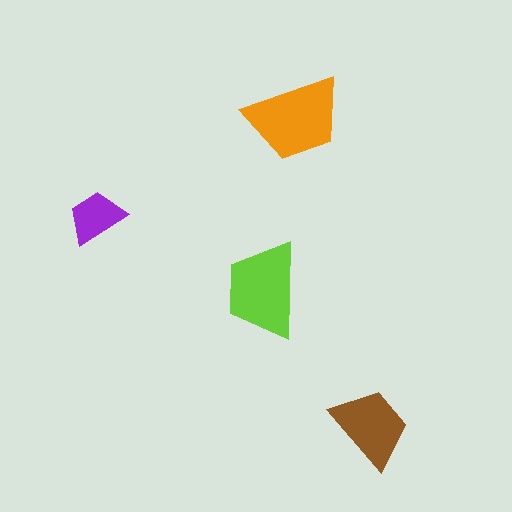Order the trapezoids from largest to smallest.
the orange one, the lime one, the brown one, the purple one.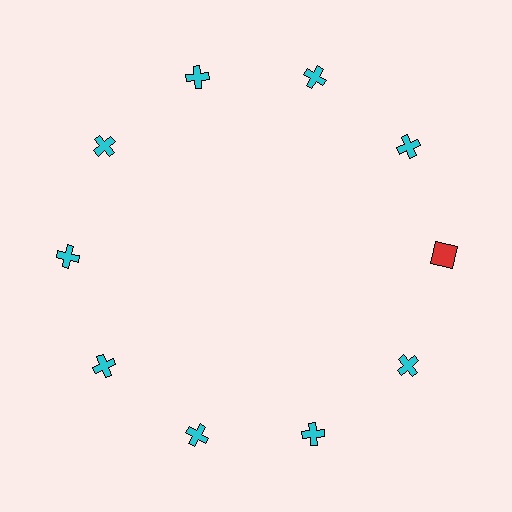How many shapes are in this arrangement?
There are 10 shapes arranged in a ring pattern.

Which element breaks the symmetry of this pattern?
The red square at roughly the 3 o'clock position breaks the symmetry. All other shapes are cyan crosses.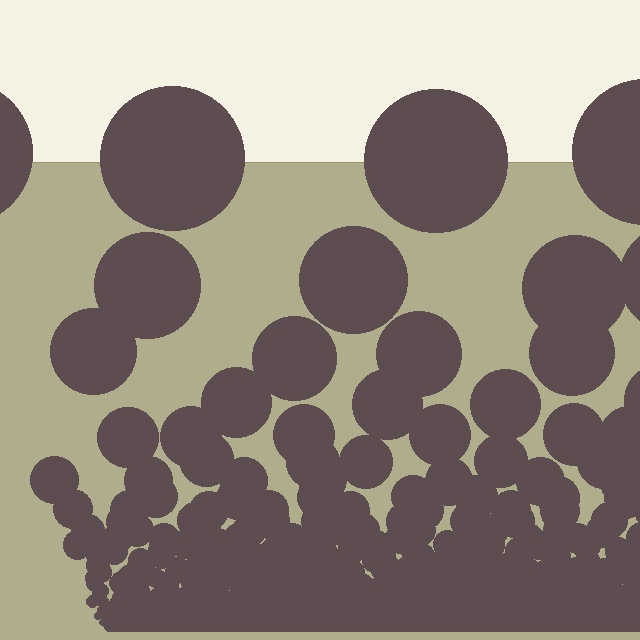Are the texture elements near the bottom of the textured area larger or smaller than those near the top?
Smaller. The gradient is inverted — elements near the bottom are smaller and denser.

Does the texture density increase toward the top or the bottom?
Density increases toward the bottom.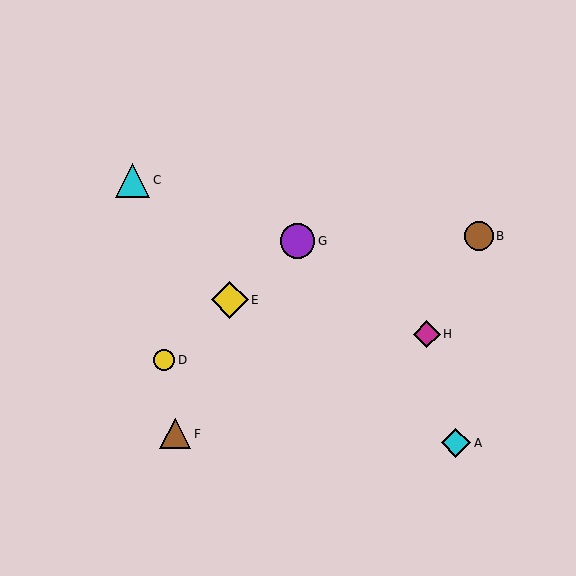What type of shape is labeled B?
Shape B is a brown circle.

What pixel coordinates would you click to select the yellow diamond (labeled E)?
Click at (230, 300) to select the yellow diamond E.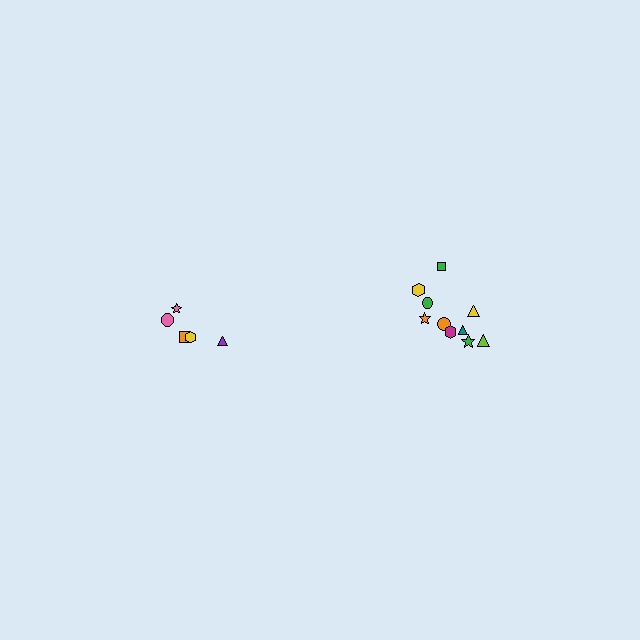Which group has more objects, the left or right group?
The right group.